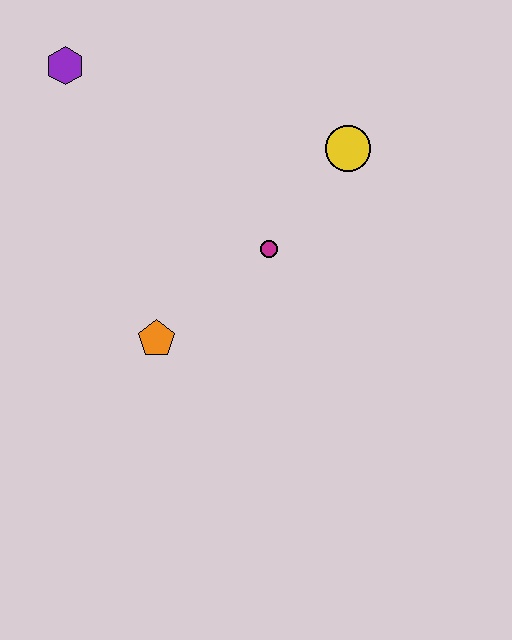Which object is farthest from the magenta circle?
The purple hexagon is farthest from the magenta circle.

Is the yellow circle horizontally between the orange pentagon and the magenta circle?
No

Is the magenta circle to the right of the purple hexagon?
Yes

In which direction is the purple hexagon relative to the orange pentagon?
The purple hexagon is above the orange pentagon.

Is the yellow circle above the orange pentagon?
Yes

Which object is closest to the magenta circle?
The yellow circle is closest to the magenta circle.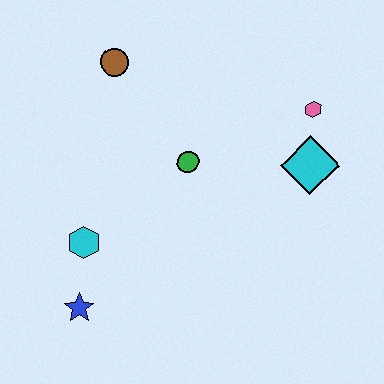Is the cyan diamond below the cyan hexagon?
No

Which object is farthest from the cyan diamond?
The blue star is farthest from the cyan diamond.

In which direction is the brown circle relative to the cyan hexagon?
The brown circle is above the cyan hexagon.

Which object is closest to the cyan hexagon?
The blue star is closest to the cyan hexagon.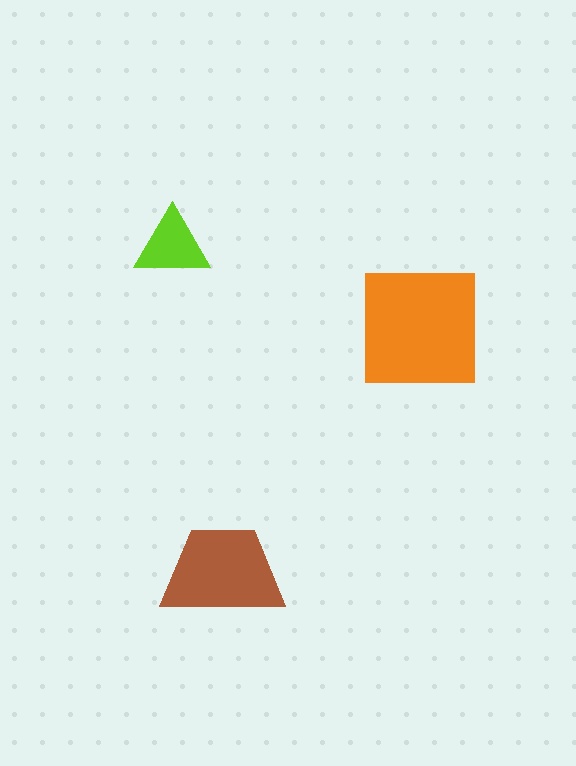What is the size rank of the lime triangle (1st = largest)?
3rd.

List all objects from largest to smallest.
The orange square, the brown trapezoid, the lime triangle.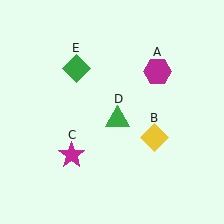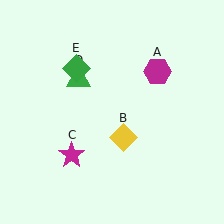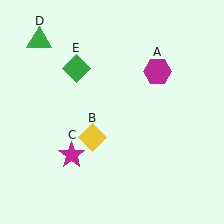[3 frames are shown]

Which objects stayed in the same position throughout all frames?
Magenta hexagon (object A) and magenta star (object C) and green diamond (object E) remained stationary.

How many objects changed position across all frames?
2 objects changed position: yellow diamond (object B), green triangle (object D).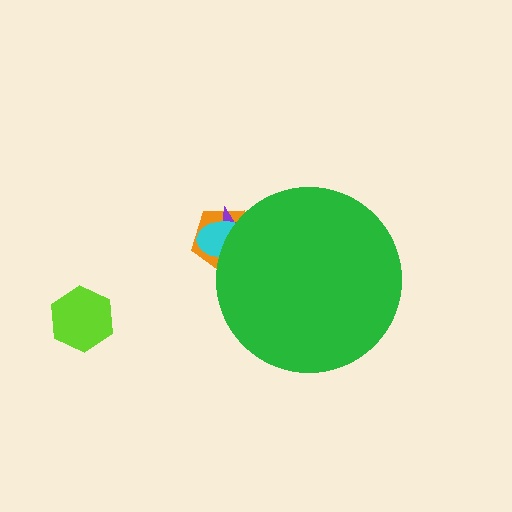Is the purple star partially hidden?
Yes, the purple star is partially hidden behind the green circle.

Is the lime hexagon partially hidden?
No, the lime hexagon is fully visible.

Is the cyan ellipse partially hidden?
Yes, the cyan ellipse is partially hidden behind the green circle.